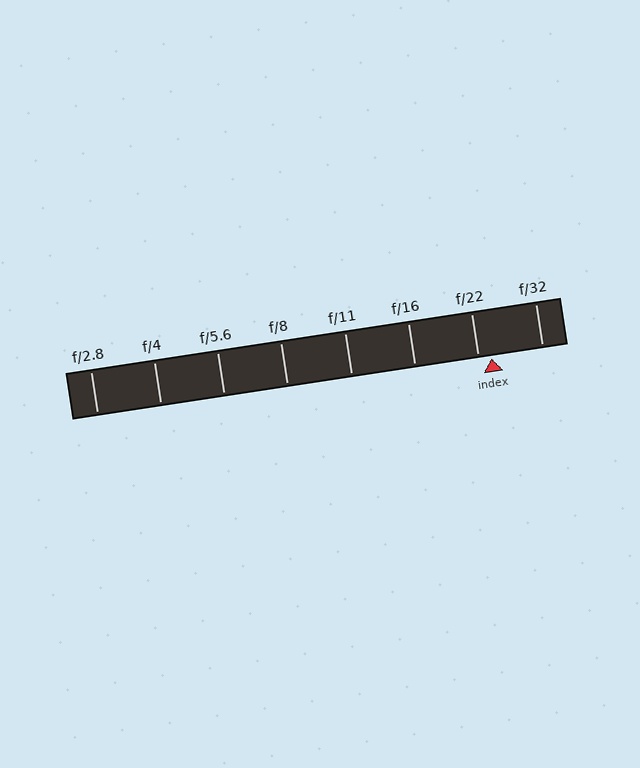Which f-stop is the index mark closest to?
The index mark is closest to f/22.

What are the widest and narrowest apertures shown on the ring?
The widest aperture shown is f/2.8 and the narrowest is f/32.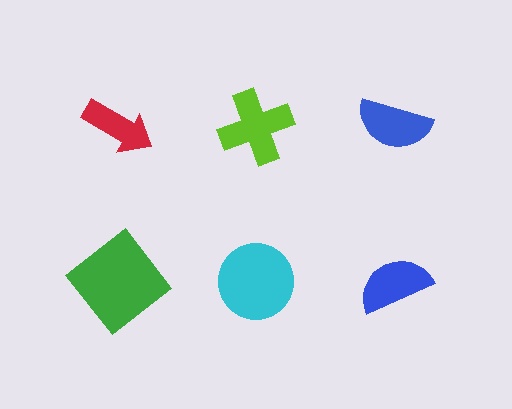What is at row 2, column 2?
A cyan circle.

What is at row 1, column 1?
A red arrow.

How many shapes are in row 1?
3 shapes.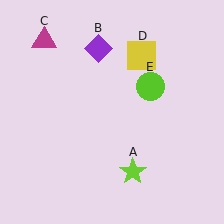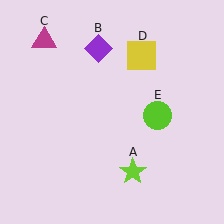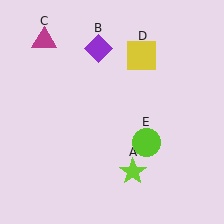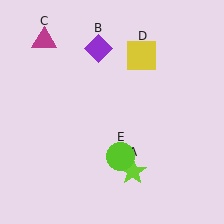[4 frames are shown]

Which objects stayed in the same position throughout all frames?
Lime star (object A) and purple diamond (object B) and magenta triangle (object C) and yellow square (object D) remained stationary.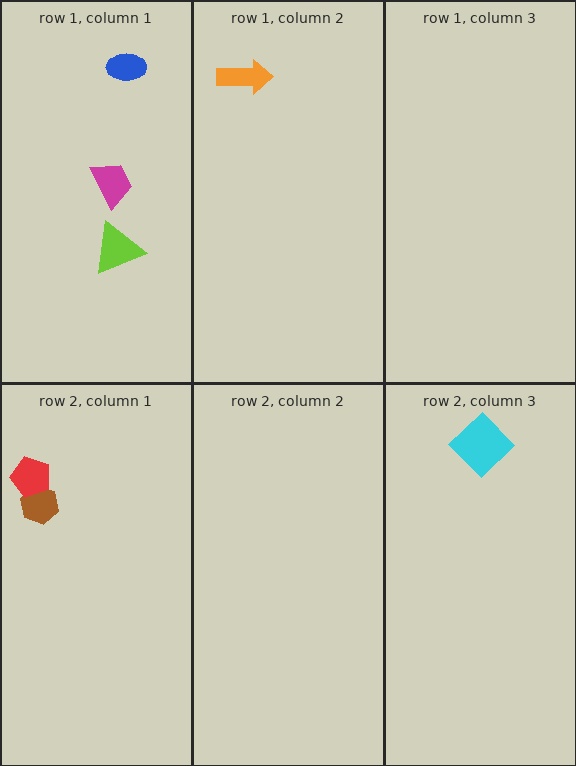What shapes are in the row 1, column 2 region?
The orange arrow.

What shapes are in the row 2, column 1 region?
The brown hexagon, the red pentagon.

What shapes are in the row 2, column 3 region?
The cyan diamond.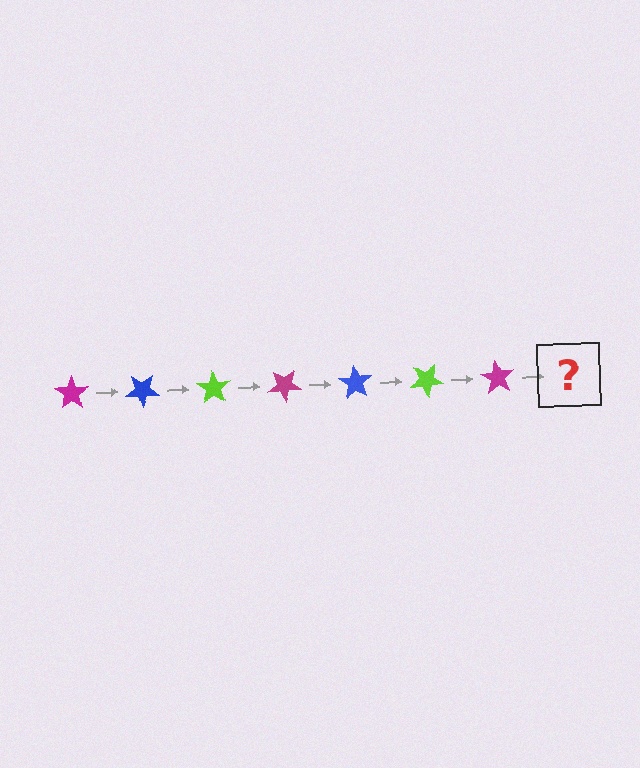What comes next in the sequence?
The next element should be a blue star, rotated 245 degrees from the start.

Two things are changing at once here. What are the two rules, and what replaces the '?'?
The two rules are that it rotates 35 degrees each step and the color cycles through magenta, blue, and lime. The '?' should be a blue star, rotated 245 degrees from the start.